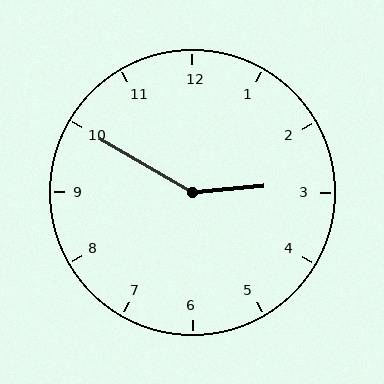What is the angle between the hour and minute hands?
Approximately 145 degrees.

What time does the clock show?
2:50.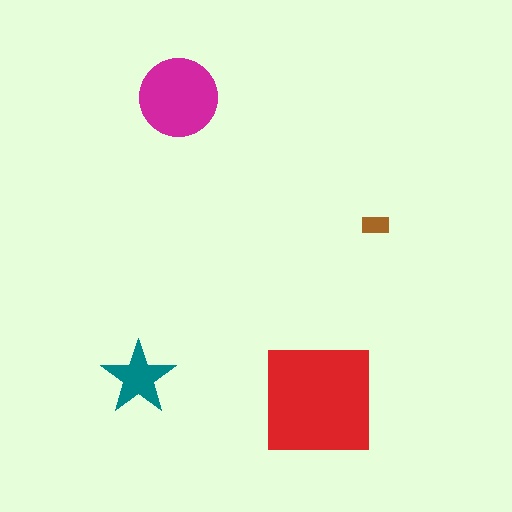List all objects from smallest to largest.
The brown rectangle, the teal star, the magenta circle, the red square.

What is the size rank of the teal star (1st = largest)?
3rd.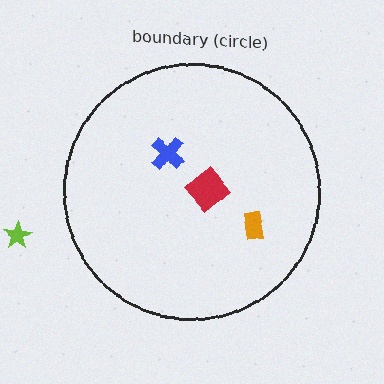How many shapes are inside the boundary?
3 inside, 1 outside.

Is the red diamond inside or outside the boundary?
Inside.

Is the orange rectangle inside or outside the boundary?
Inside.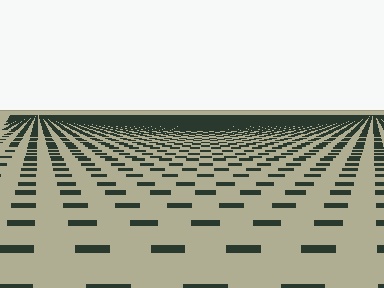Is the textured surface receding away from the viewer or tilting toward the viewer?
The surface is receding away from the viewer. Texture elements get smaller and denser toward the top.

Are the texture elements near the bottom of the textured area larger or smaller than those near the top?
Larger. Near the bottom, elements are closer to the viewer and appear at a bigger on-screen size.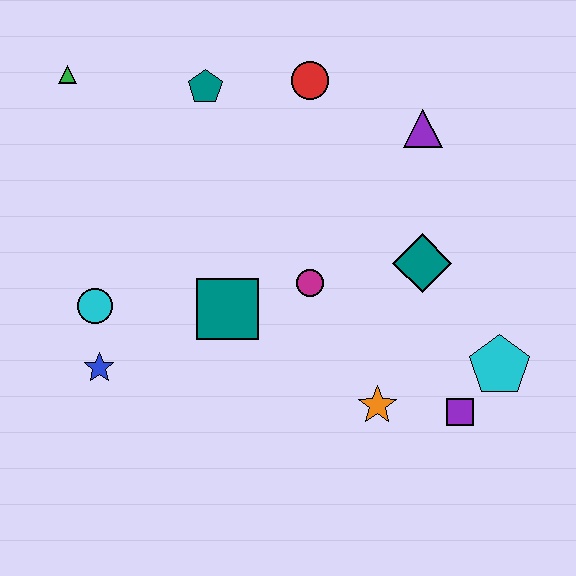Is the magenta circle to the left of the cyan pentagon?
Yes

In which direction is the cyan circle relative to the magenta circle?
The cyan circle is to the left of the magenta circle.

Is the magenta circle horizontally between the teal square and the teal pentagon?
No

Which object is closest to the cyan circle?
The blue star is closest to the cyan circle.